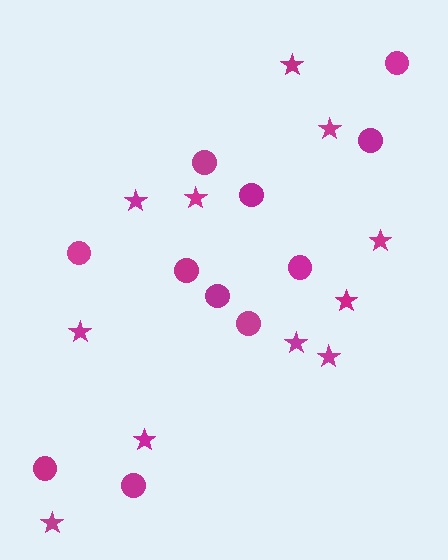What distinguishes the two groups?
There are 2 groups: one group of circles (11) and one group of stars (11).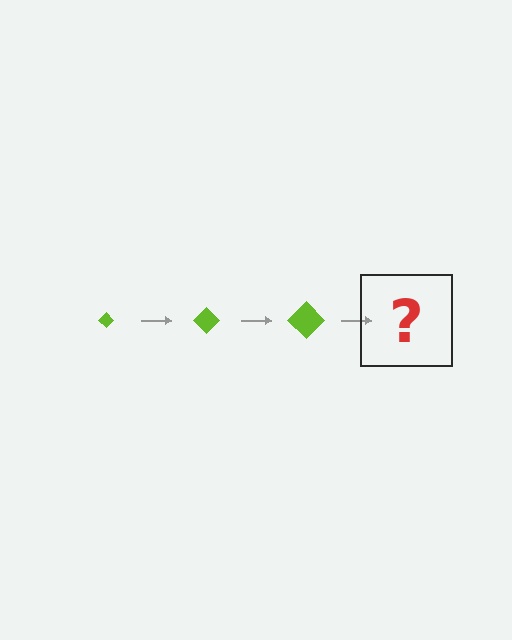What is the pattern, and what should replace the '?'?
The pattern is that the diamond gets progressively larger each step. The '?' should be a lime diamond, larger than the previous one.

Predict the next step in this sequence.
The next step is a lime diamond, larger than the previous one.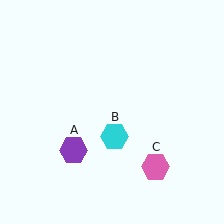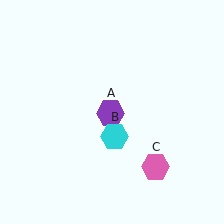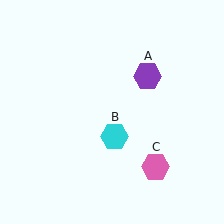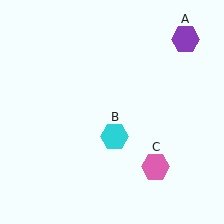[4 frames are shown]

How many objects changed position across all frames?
1 object changed position: purple hexagon (object A).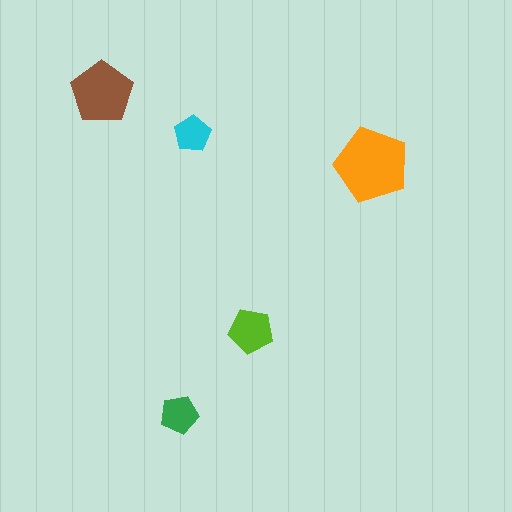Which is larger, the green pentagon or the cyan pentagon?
The green one.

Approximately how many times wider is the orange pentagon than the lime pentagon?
About 1.5 times wider.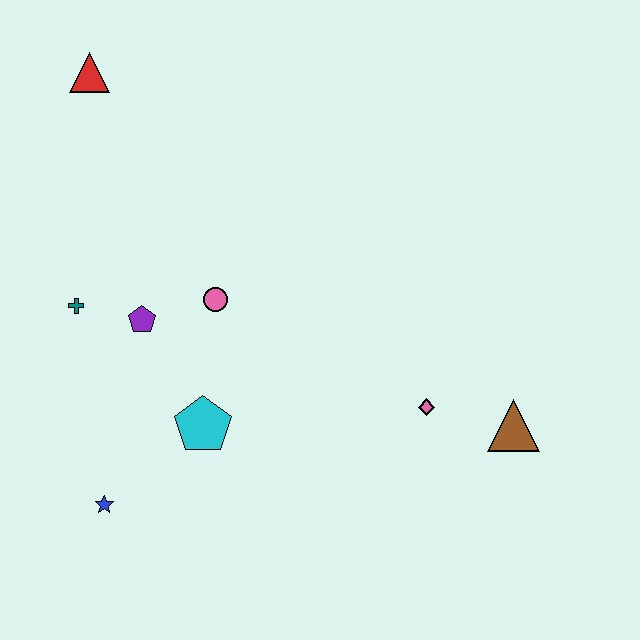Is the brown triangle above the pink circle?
No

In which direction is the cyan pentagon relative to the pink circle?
The cyan pentagon is below the pink circle.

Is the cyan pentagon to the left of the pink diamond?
Yes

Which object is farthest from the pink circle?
The brown triangle is farthest from the pink circle.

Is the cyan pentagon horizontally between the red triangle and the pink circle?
Yes